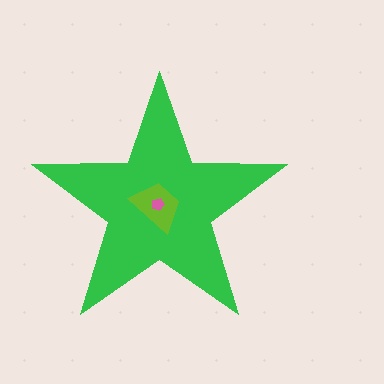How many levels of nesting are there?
3.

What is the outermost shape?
The green star.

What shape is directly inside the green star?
The lime trapezoid.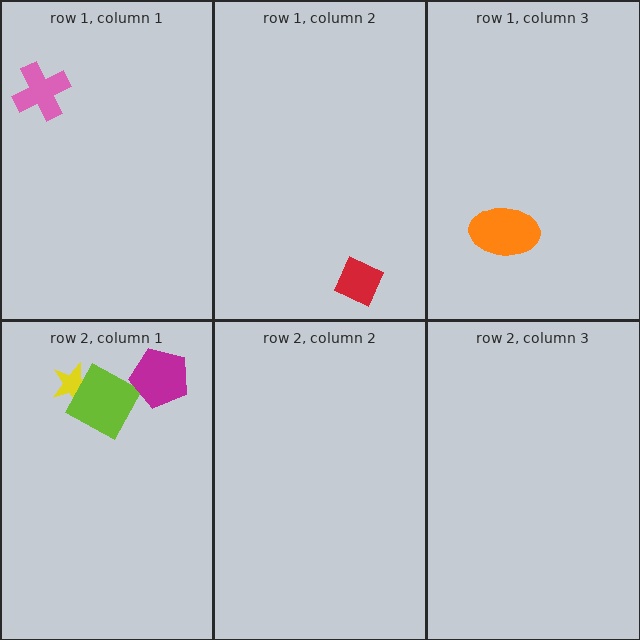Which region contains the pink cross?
The row 1, column 1 region.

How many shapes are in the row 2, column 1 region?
3.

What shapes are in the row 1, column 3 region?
The orange ellipse.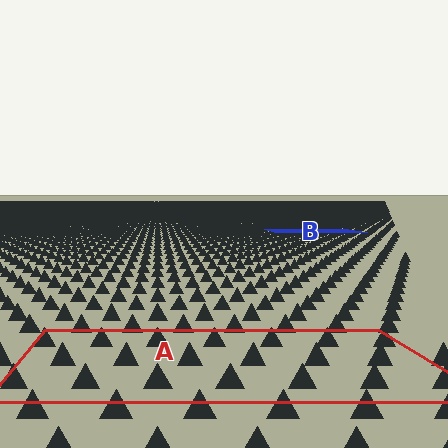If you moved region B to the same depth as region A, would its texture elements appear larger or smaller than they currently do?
They would appear larger. At a closer depth, the same texture elements are projected at a bigger on-screen size.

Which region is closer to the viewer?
Region A is closer. The texture elements there are larger and more spread out.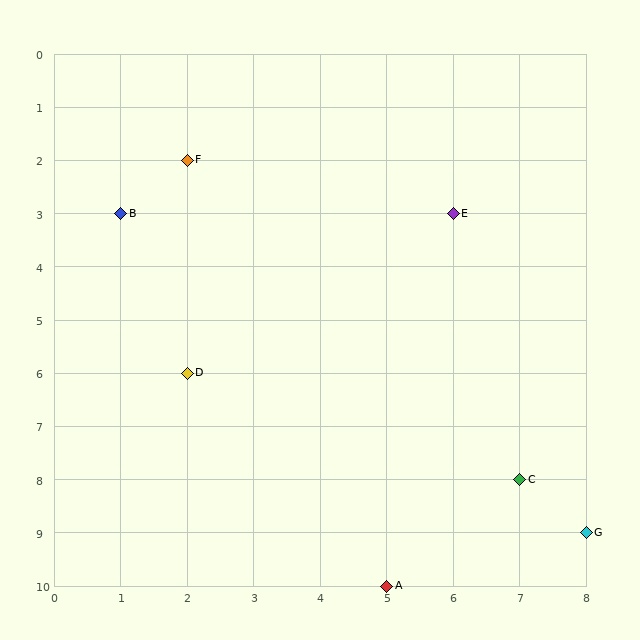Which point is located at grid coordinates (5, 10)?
Point A is at (5, 10).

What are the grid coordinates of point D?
Point D is at grid coordinates (2, 6).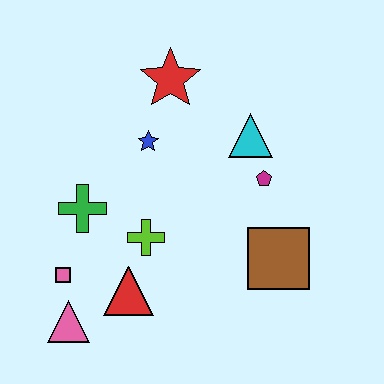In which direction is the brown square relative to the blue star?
The brown square is to the right of the blue star.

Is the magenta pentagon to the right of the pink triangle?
Yes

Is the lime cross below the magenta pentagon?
Yes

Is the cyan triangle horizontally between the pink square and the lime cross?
No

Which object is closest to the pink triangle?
The pink square is closest to the pink triangle.